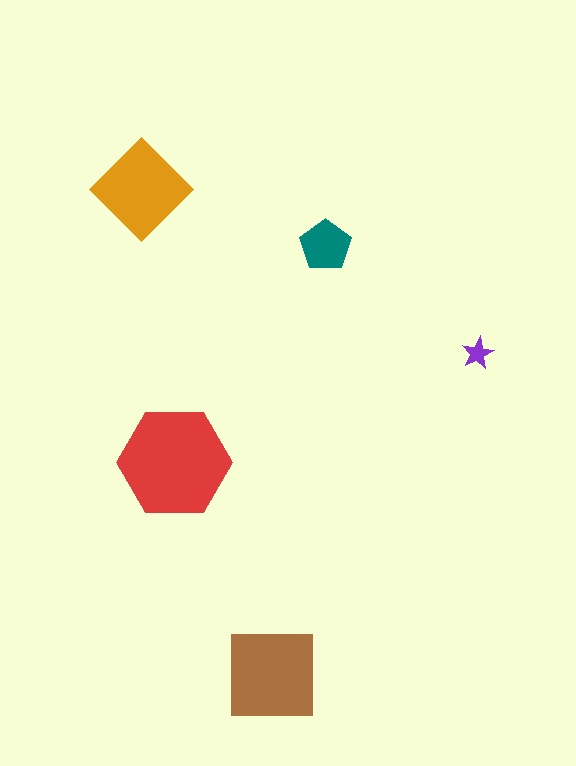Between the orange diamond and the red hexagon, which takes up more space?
The red hexagon.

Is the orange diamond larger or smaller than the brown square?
Smaller.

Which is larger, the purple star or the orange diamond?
The orange diamond.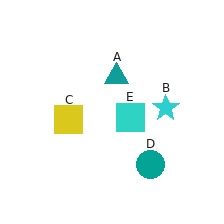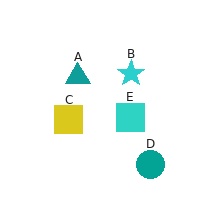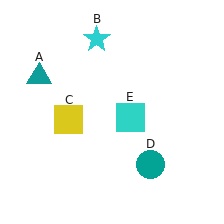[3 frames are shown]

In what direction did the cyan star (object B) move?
The cyan star (object B) moved up and to the left.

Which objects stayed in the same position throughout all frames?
Yellow square (object C) and teal circle (object D) and cyan square (object E) remained stationary.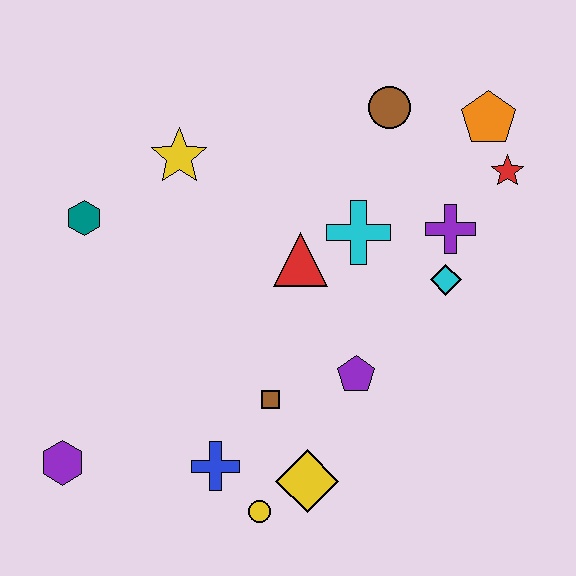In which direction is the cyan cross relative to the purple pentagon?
The cyan cross is above the purple pentagon.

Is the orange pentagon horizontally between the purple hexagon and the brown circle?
No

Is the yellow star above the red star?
Yes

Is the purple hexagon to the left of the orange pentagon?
Yes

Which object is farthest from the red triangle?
The purple hexagon is farthest from the red triangle.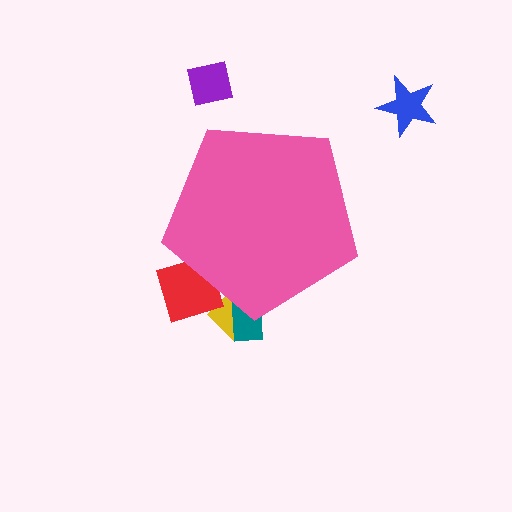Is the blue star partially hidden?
No, the blue star is fully visible.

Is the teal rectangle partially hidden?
Yes, the teal rectangle is partially hidden behind the pink pentagon.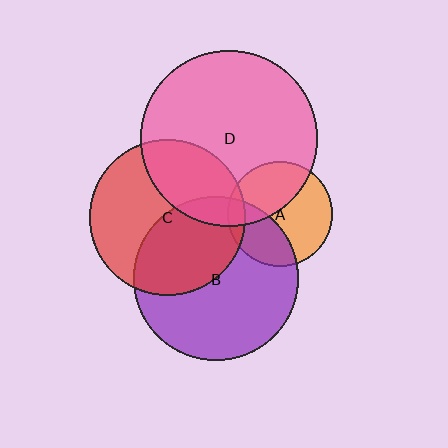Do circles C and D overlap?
Yes.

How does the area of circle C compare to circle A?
Approximately 2.2 times.